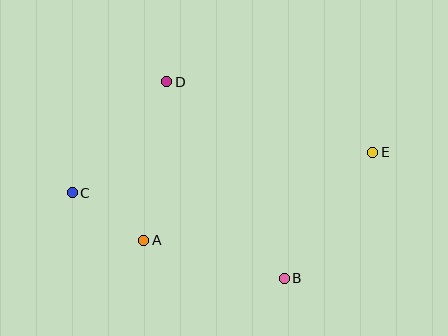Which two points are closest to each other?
Points A and C are closest to each other.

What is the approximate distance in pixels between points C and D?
The distance between C and D is approximately 146 pixels.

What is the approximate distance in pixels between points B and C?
The distance between B and C is approximately 229 pixels.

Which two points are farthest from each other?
Points C and E are farthest from each other.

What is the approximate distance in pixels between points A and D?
The distance between A and D is approximately 160 pixels.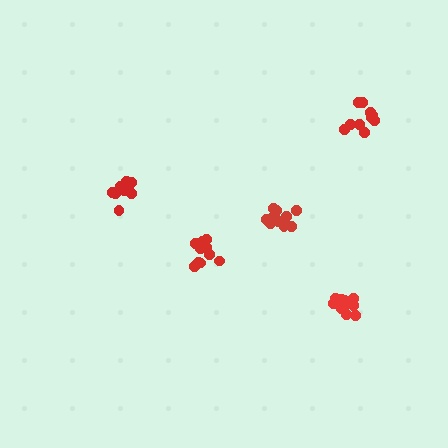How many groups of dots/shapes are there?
There are 5 groups.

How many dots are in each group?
Group 1: 12 dots, Group 2: 10 dots, Group 3: 10 dots, Group 4: 10 dots, Group 5: 10 dots (52 total).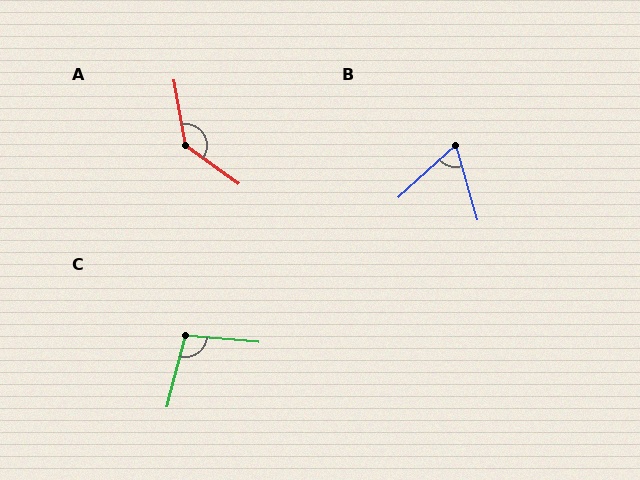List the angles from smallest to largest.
B (64°), C (100°), A (136°).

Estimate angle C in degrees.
Approximately 100 degrees.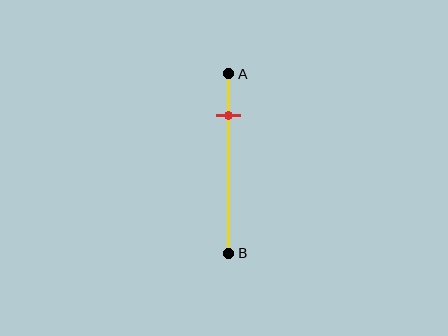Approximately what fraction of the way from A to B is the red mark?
The red mark is approximately 25% of the way from A to B.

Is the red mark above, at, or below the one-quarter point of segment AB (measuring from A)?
The red mark is approximately at the one-quarter point of segment AB.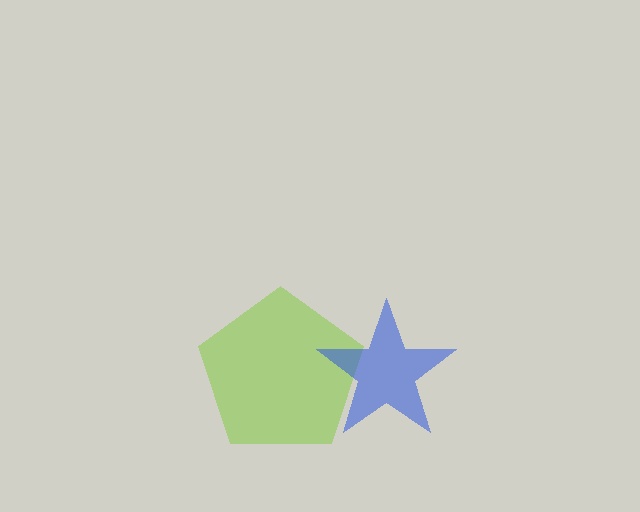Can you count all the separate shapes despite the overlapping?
Yes, there are 2 separate shapes.